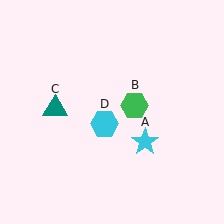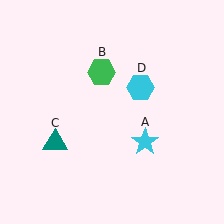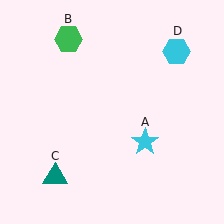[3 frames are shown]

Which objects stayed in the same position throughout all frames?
Cyan star (object A) remained stationary.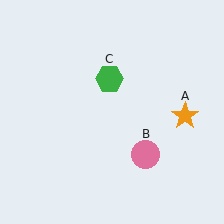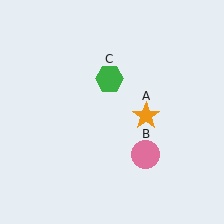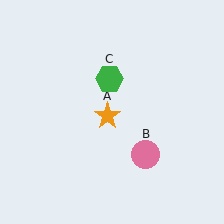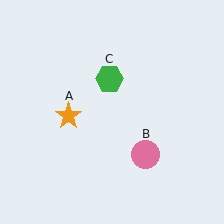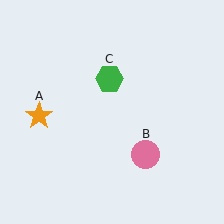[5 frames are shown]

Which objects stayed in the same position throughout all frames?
Pink circle (object B) and green hexagon (object C) remained stationary.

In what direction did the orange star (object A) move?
The orange star (object A) moved left.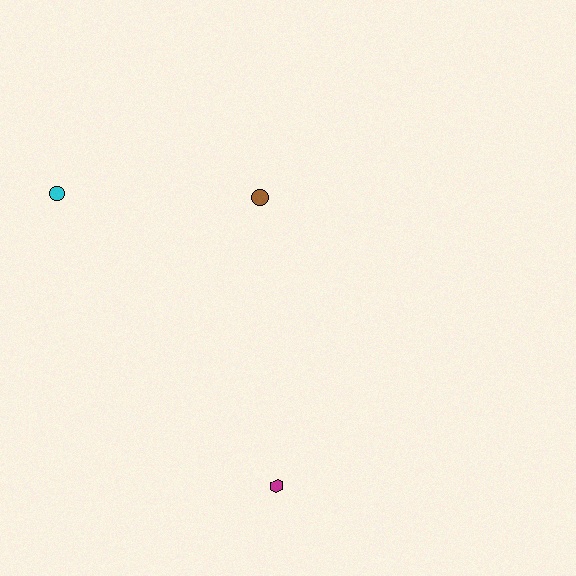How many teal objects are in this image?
There are no teal objects.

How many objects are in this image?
There are 3 objects.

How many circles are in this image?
There are 2 circles.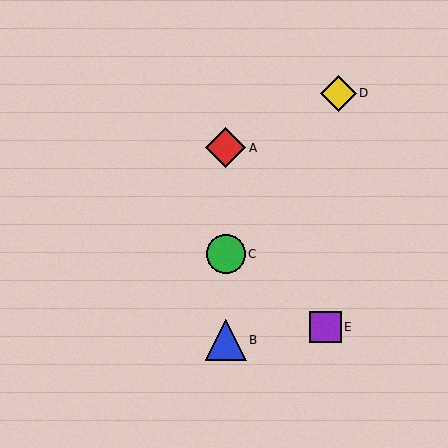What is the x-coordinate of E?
Object E is at x≈326.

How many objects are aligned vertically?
3 objects (A, B, C) are aligned vertically.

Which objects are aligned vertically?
Objects A, B, C are aligned vertically.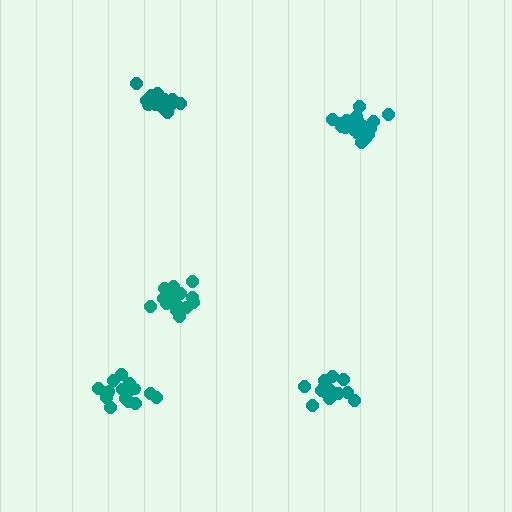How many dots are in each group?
Group 1: 20 dots, Group 2: 17 dots, Group 3: 15 dots, Group 4: 16 dots, Group 5: 15 dots (83 total).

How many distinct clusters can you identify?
There are 5 distinct clusters.